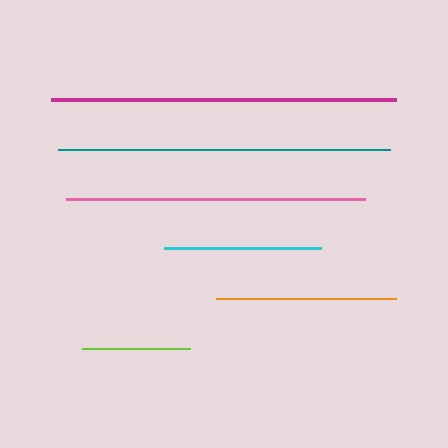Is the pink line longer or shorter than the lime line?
The pink line is longer than the lime line.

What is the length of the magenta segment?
The magenta segment is approximately 345 pixels long.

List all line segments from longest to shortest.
From longest to shortest: magenta, teal, pink, orange, cyan, lime.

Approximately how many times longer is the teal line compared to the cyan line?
The teal line is approximately 2.1 times the length of the cyan line.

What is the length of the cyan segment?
The cyan segment is approximately 158 pixels long.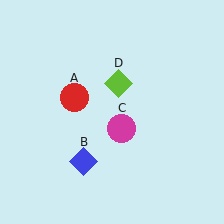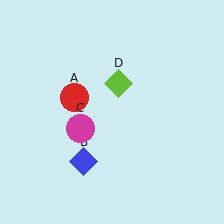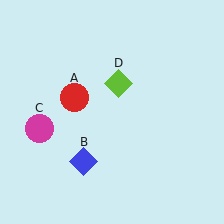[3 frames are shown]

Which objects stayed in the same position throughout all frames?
Red circle (object A) and blue diamond (object B) and lime diamond (object D) remained stationary.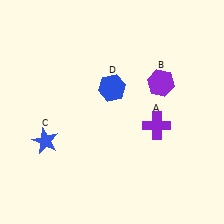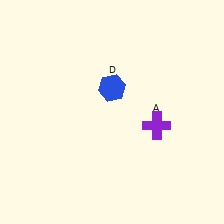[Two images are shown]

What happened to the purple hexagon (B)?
The purple hexagon (B) was removed in Image 2. It was in the top-right area of Image 1.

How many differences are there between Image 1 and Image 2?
There are 2 differences between the two images.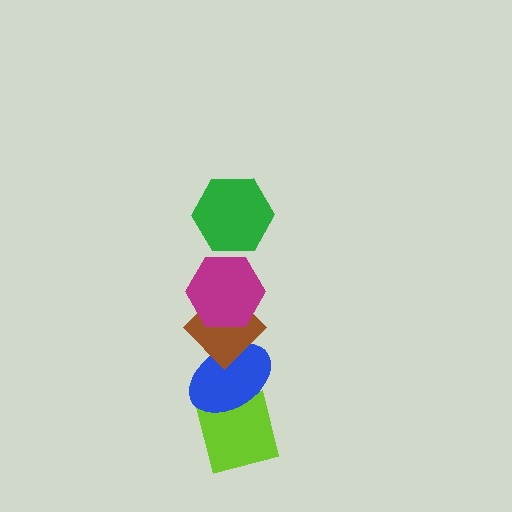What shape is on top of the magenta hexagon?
The green hexagon is on top of the magenta hexagon.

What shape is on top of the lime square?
The blue ellipse is on top of the lime square.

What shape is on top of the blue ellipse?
The brown diamond is on top of the blue ellipse.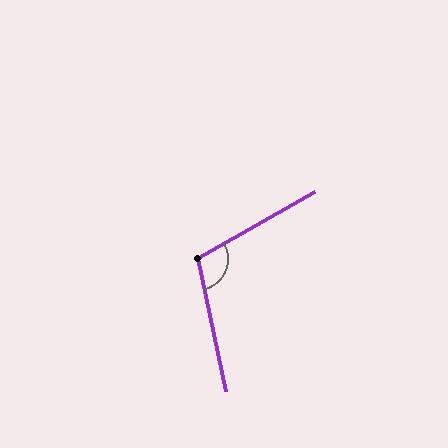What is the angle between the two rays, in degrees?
Approximately 108 degrees.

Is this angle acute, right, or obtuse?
It is obtuse.